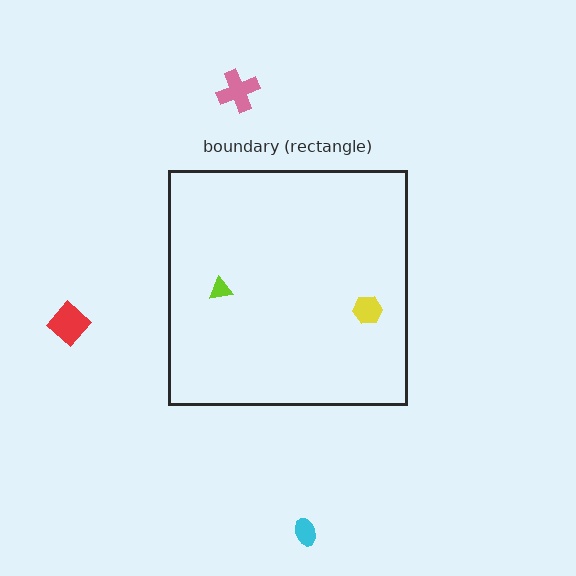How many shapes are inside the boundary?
2 inside, 3 outside.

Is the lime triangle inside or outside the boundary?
Inside.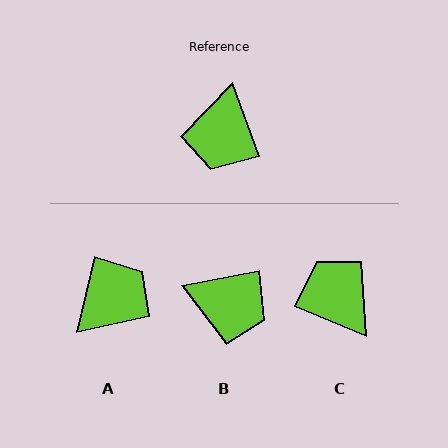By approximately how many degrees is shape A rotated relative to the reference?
Approximately 147 degrees counter-clockwise.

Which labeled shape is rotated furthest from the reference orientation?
A, about 147 degrees away.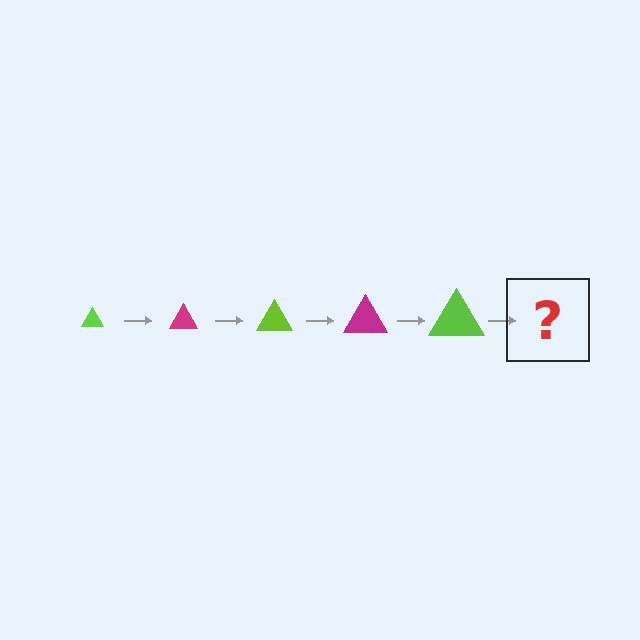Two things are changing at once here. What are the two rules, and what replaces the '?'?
The two rules are that the triangle grows larger each step and the color cycles through lime and magenta. The '?' should be a magenta triangle, larger than the previous one.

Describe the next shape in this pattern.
It should be a magenta triangle, larger than the previous one.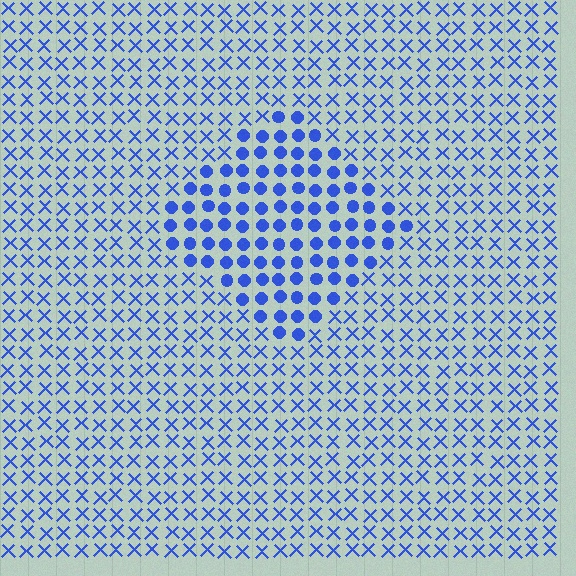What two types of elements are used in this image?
The image uses circles inside the diamond region and X marks outside it.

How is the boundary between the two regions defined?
The boundary is defined by a change in element shape: circles inside vs. X marks outside. All elements share the same color and spacing.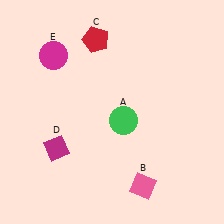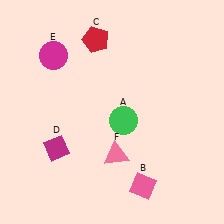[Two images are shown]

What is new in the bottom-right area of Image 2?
A pink triangle (F) was added in the bottom-right area of Image 2.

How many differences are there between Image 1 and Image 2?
There is 1 difference between the two images.